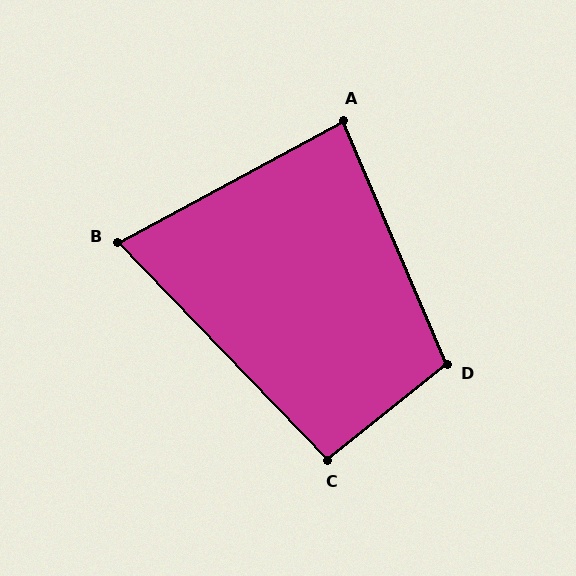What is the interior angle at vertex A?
Approximately 85 degrees (acute).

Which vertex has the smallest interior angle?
B, at approximately 74 degrees.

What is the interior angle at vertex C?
Approximately 95 degrees (obtuse).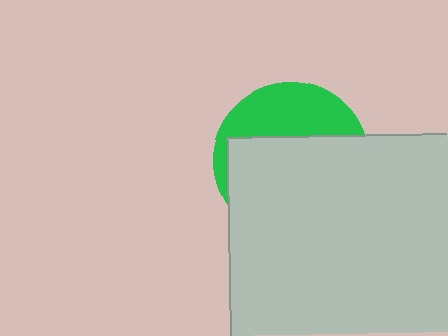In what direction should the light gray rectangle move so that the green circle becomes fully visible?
The light gray rectangle should move down. That is the shortest direction to clear the overlap and leave the green circle fully visible.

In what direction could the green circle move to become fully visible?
The green circle could move up. That would shift it out from behind the light gray rectangle entirely.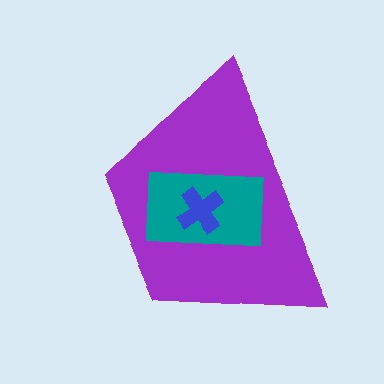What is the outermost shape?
The purple trapezoid.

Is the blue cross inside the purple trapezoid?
Yes.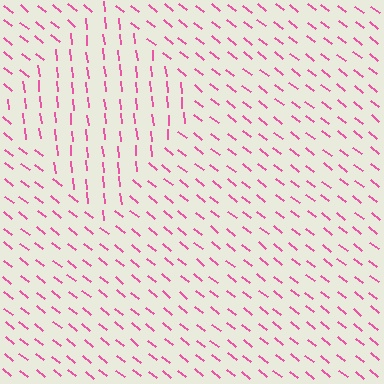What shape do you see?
I see a diamond.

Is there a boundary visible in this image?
Yes, there is a texture boundary formed by a change in line orientation.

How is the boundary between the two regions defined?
The boundary is defined purely by a change in line orientation (approximately 45 degrees difference). All lines are the same color and thickness.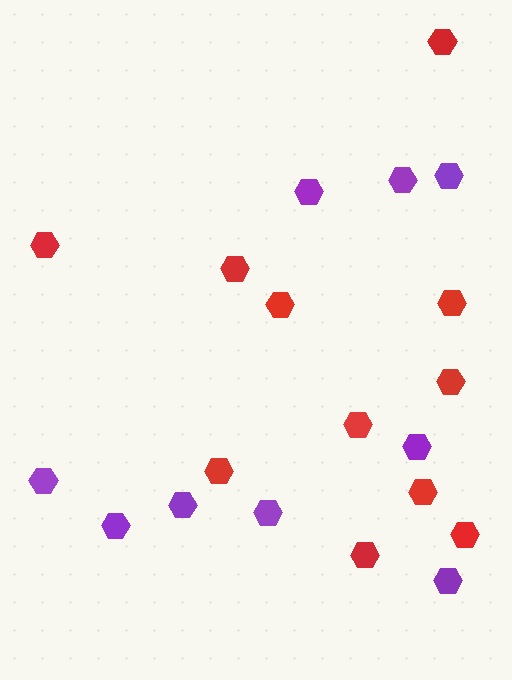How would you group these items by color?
There are 2 groups: one group of purple hexagons (9) and one group of red hexagons (11).